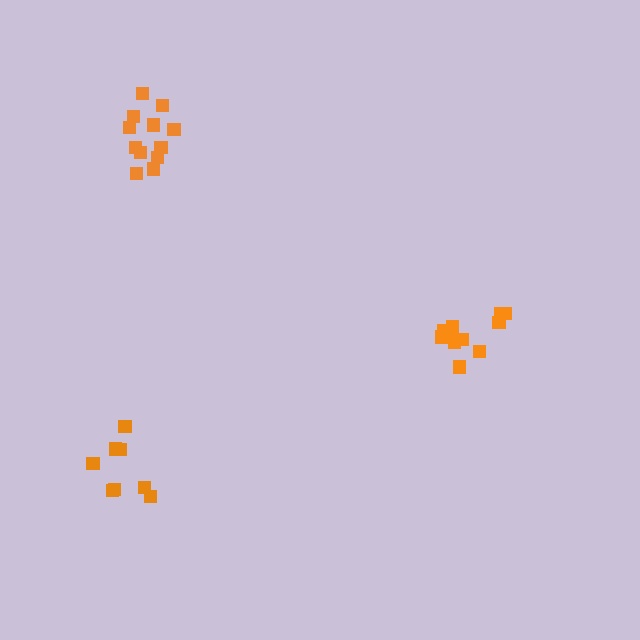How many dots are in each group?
Group 1: 12 dots, Group 2: 8 dots, Group 3: 11 dots (31 total).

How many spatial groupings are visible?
There are 3 spatial groupings.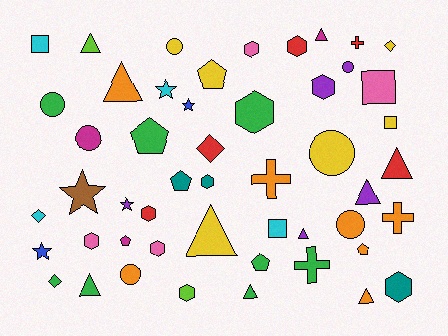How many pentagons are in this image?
There are 6 pentagons.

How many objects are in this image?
There are 50 objects.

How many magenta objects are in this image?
There are 3 magenta objects.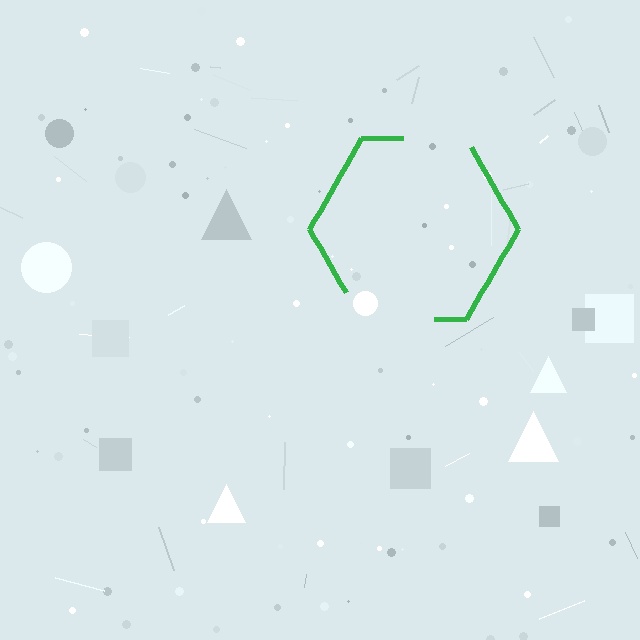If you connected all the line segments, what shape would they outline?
They would outline a hexagon.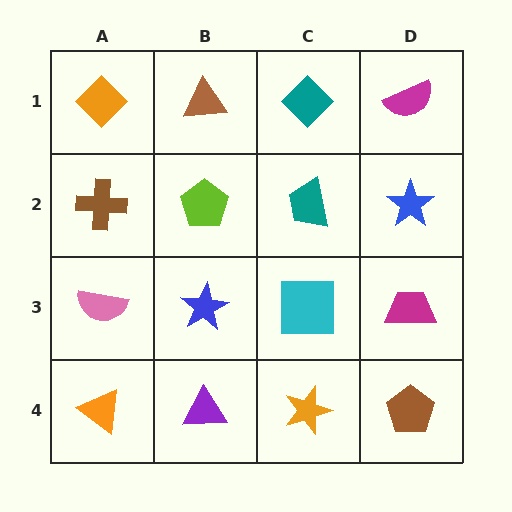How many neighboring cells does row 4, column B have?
3.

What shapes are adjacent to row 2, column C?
A teal diamond (row 1, column C), a cyan square (row 3, column C), a lime pentagon (row 2, column B), a blue star (row 2, column D).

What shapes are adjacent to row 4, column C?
A cyan square (row 3, column C), a purple triangle (row 4, column B), a brown pentagon (row 4, column D).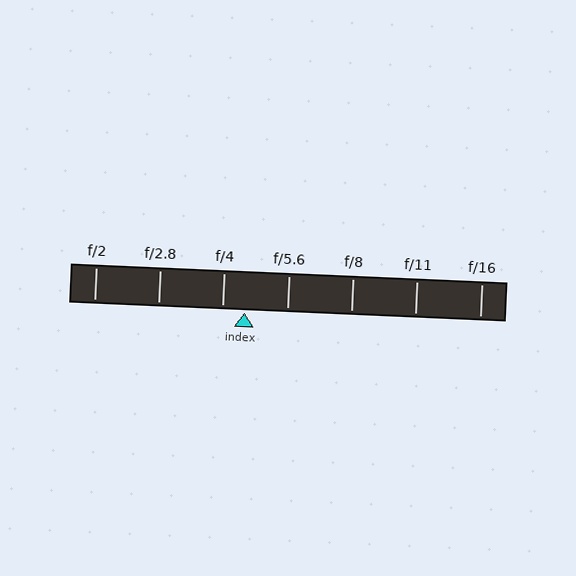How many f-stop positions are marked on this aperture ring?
There are 7 f-stop positions marked.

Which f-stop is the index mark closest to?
The index mark is closest to f/4.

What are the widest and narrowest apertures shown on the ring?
The widest aperture shown is f/2 and the narrowest is f/16.